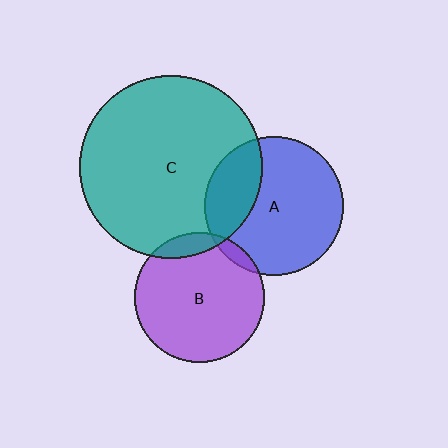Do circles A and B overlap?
Yes.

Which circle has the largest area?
Circle C (teal).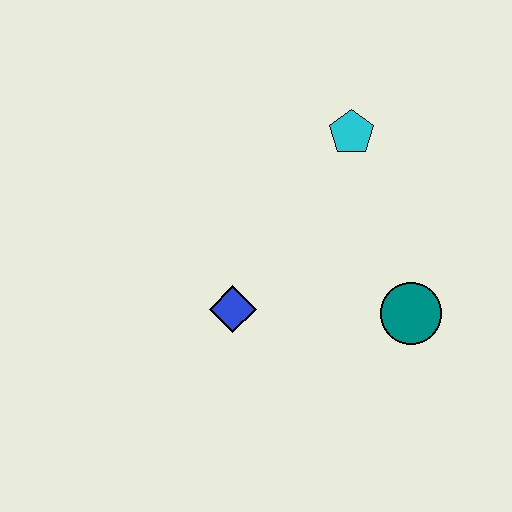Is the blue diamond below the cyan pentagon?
Yes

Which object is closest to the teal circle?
The blue diamond is closest to the teal circle.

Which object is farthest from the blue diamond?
The cyan pentagon is farthest from the blue diamond.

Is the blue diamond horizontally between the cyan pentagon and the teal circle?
No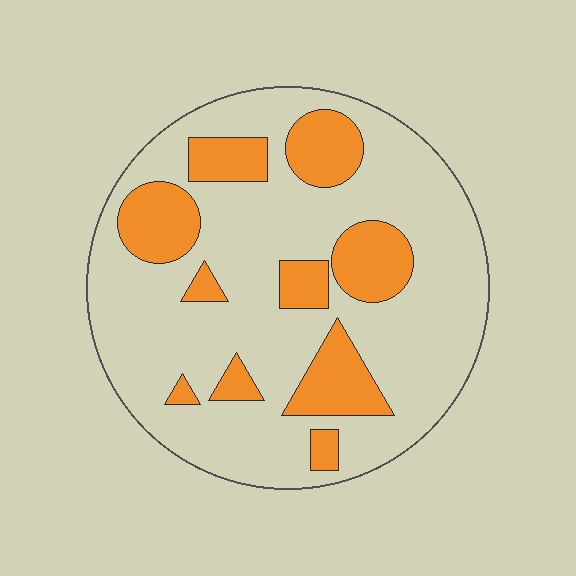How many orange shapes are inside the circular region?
10.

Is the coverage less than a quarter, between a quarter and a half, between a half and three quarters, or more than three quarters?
Less than a quarter.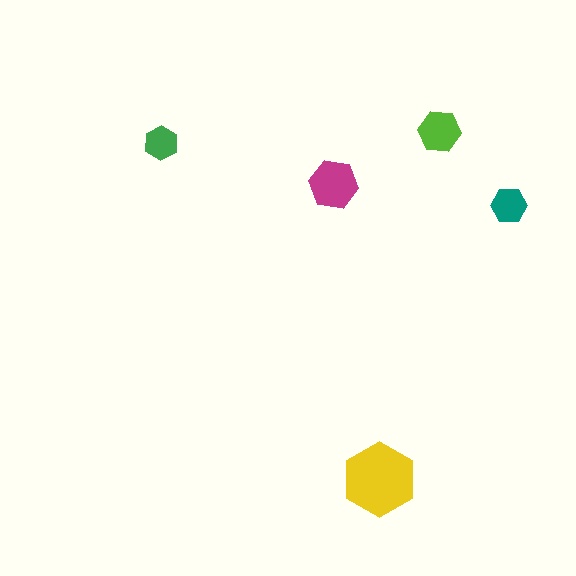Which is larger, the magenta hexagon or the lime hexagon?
The magenta one.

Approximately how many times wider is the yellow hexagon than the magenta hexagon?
About 1.5 times wider.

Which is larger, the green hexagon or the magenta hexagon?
The magenta one.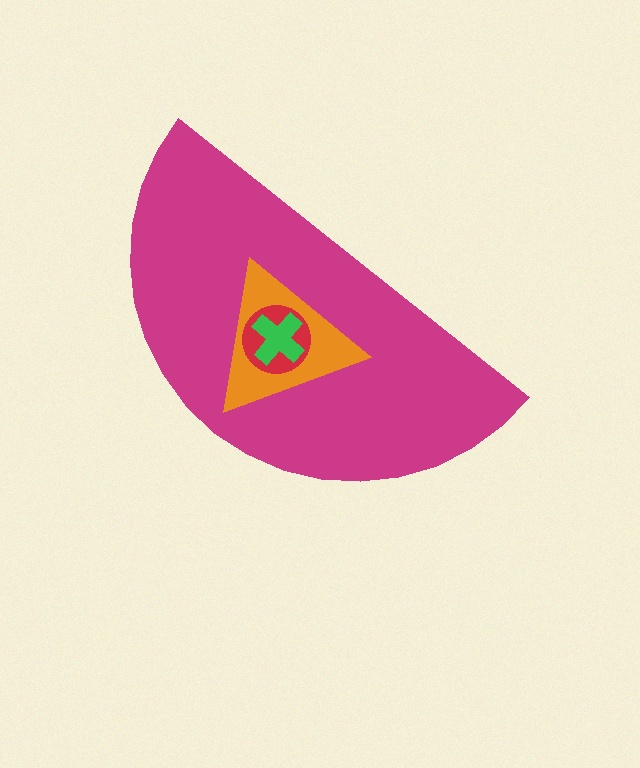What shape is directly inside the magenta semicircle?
The orange triangle.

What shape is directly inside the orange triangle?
The red circle.